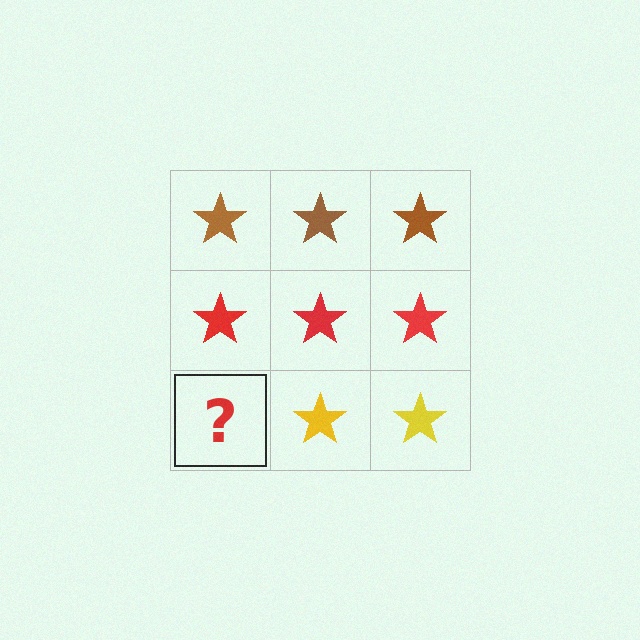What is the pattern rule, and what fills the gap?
The rule is that each row has a consistent color. The gap should be filled with a yellow star.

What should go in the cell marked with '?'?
The missing cell should contain a yellow star.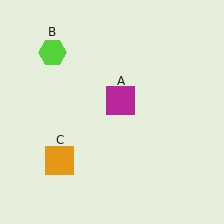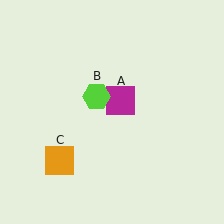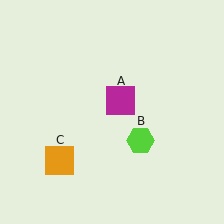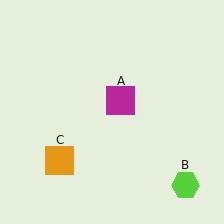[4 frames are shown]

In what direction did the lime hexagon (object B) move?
The lime hexagon (object B) moved down and to the right.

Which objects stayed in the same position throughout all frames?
Magenta square (object A) and orange square (object C) remained stationary.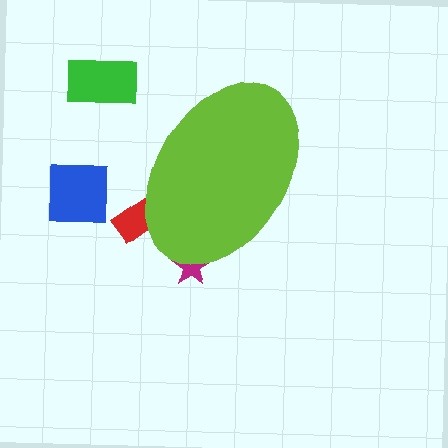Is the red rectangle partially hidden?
Yes, the red rectangle is partially hidden behind the lime ellipse.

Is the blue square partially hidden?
No, the blue square is fully visible.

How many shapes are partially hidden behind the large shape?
2 shapes are partially hidden.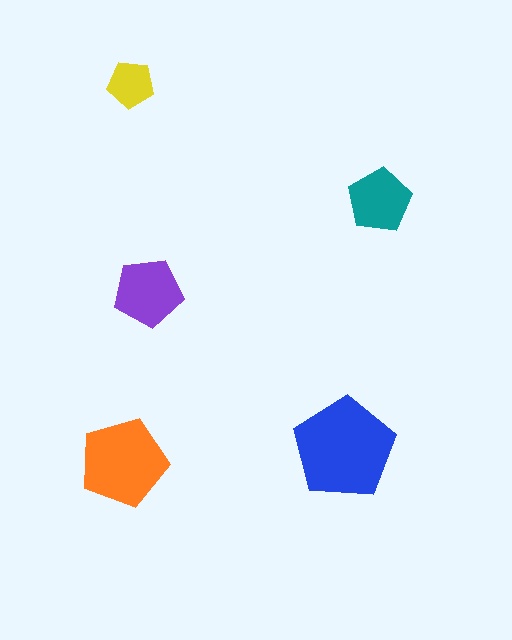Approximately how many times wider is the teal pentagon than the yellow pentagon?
About 1.5 times wider.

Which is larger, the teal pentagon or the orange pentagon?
The orange one.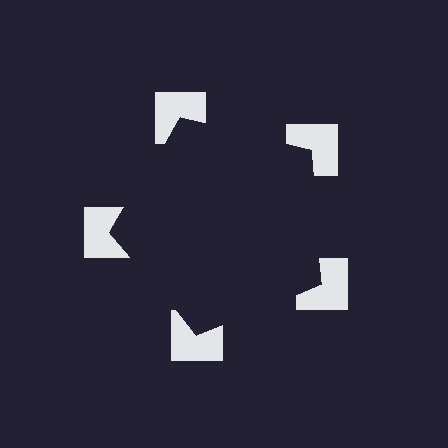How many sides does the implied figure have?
5 sides.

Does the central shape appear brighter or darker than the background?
It typically appears slightly darker than the background, even though no actual brightness change is drawn.